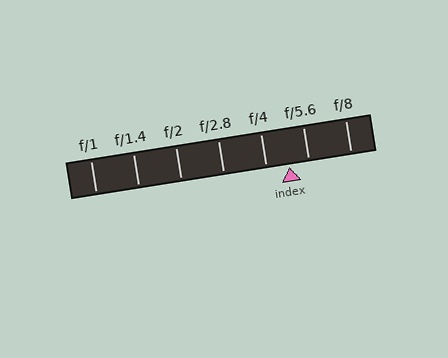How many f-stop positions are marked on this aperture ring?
There are 7 f-stop positions marked.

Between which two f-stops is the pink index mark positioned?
The index mark is between f/4 and f/5.6.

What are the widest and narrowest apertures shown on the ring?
The widest aperture shown is f/1 and the narrowest is f/8.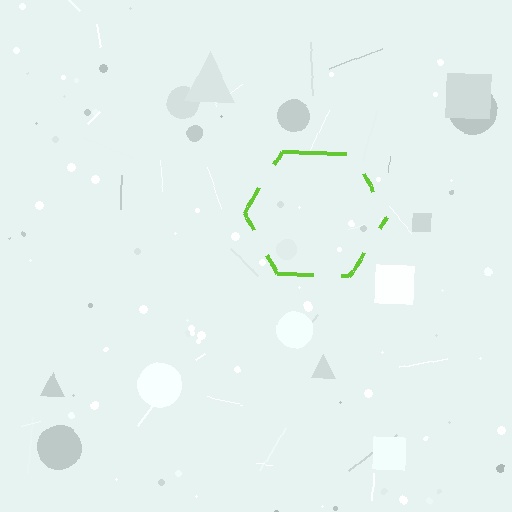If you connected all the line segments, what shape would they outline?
They would outline a hexagon.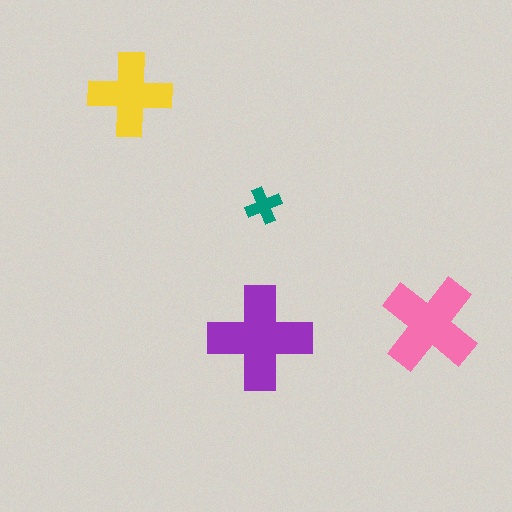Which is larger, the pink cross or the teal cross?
The pink one.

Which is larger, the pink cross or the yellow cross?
The pink one.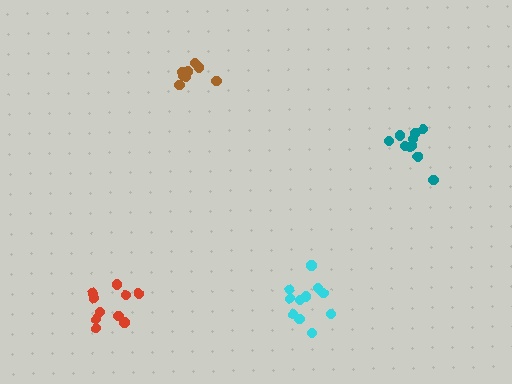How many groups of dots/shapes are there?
There are 4 groups.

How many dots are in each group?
Group 1: 10 dots, Group 2: 10 dots, Group 3: 11 dots, Group 4: 8 dots (39 total).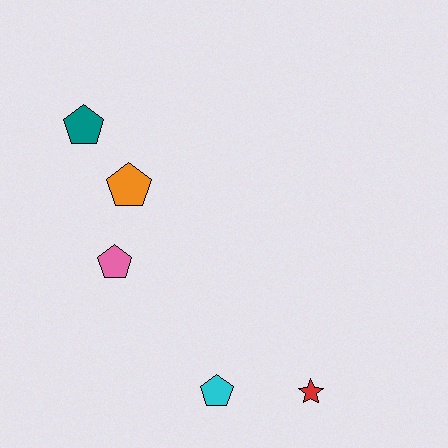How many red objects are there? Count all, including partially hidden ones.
There is 1 red object.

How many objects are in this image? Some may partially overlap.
There are 5 objects.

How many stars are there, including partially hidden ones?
There is 1 star.